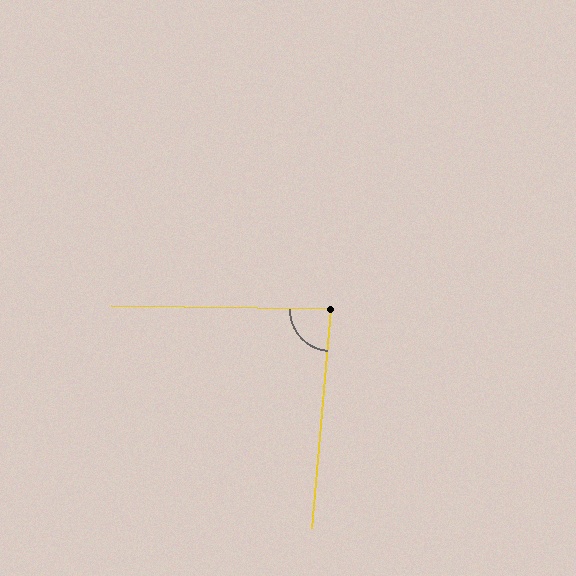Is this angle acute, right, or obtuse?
It is approximately a right angle.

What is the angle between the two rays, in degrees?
Approximately 86 degrees.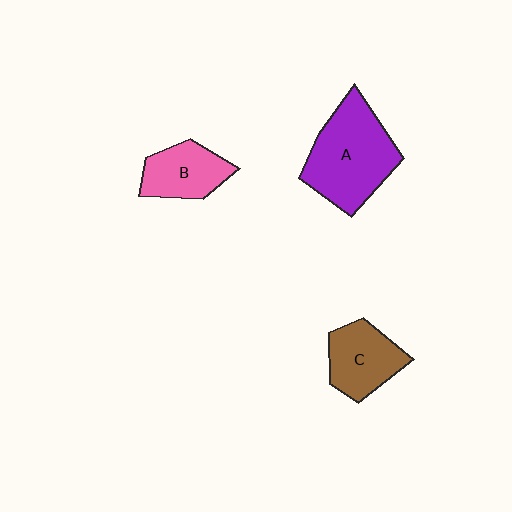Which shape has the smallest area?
Shape B (pink).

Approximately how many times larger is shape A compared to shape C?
Approximately 1.6 times.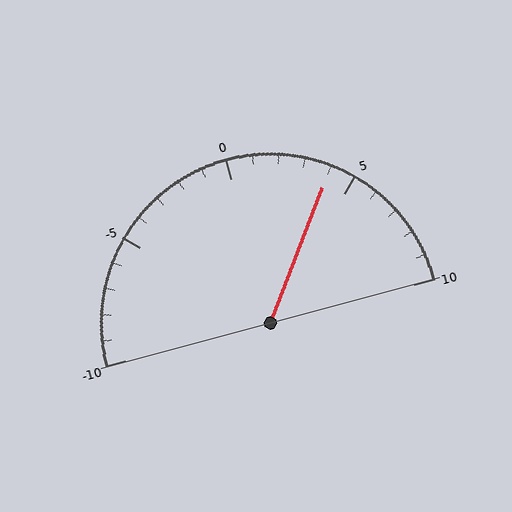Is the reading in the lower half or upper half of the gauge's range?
The reading is in the upper half of the range (-10 to 10).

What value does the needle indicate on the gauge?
The needle indicates approximately 4.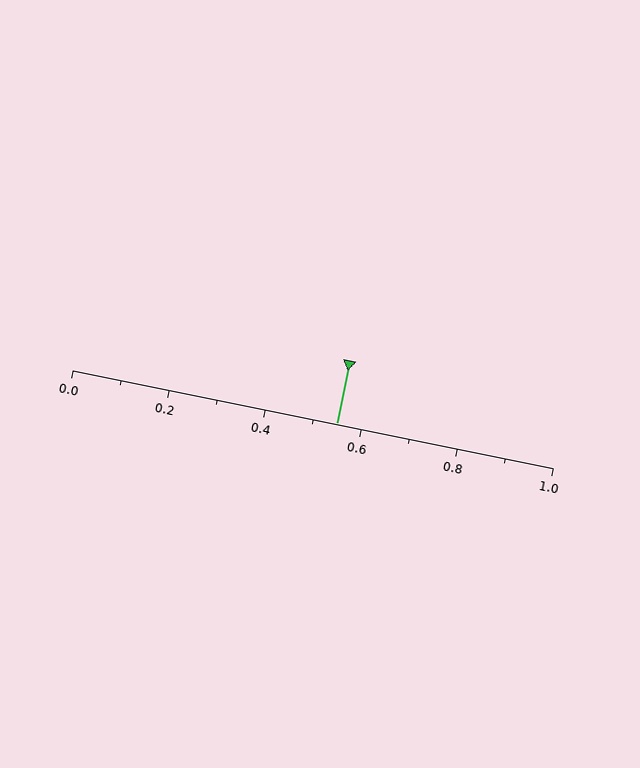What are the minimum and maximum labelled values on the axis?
The axis runs from 0.0 to 1.0.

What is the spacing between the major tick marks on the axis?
The major ticks are spaced 0.2 apart.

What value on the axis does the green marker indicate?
The marker indicates approximately 0.55.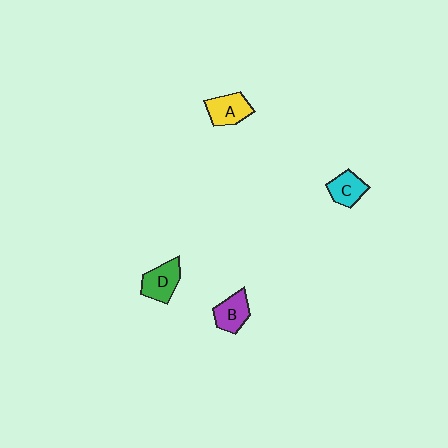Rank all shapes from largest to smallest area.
From largest to smallest: D (green), A (yellow), B (purple), C (cyan).